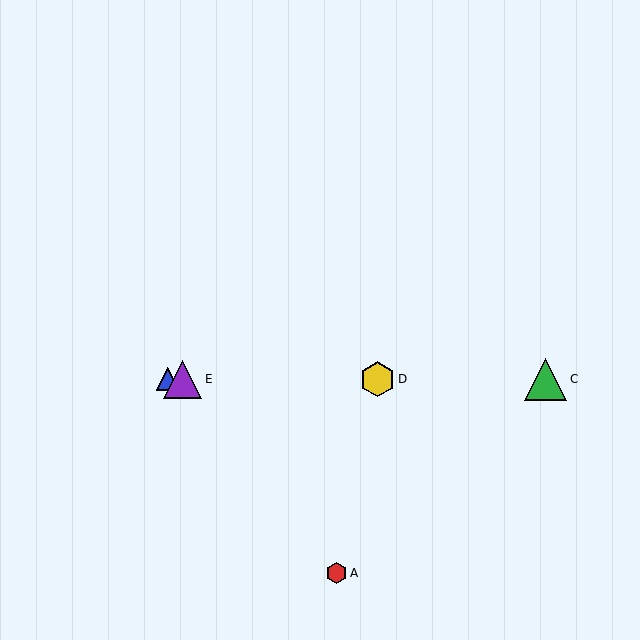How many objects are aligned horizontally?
4 objects (B, C, D, E) are aligned horizontally.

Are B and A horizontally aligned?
No, B is at y≈379 and A is at y≈573.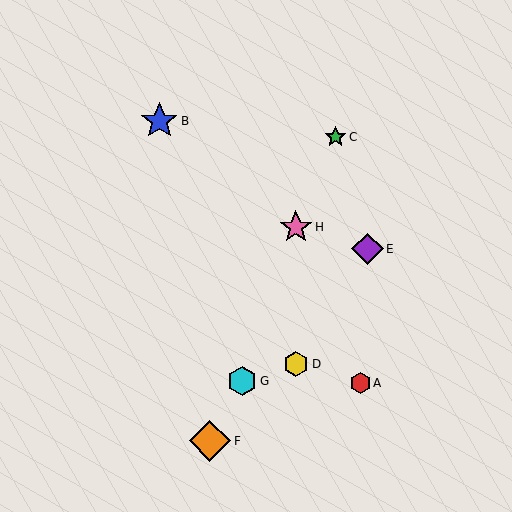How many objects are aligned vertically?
2 objects (D, H) are aligned vertically.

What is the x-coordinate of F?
Object F is at x≈210.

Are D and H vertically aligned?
Yes, both are at x≈296.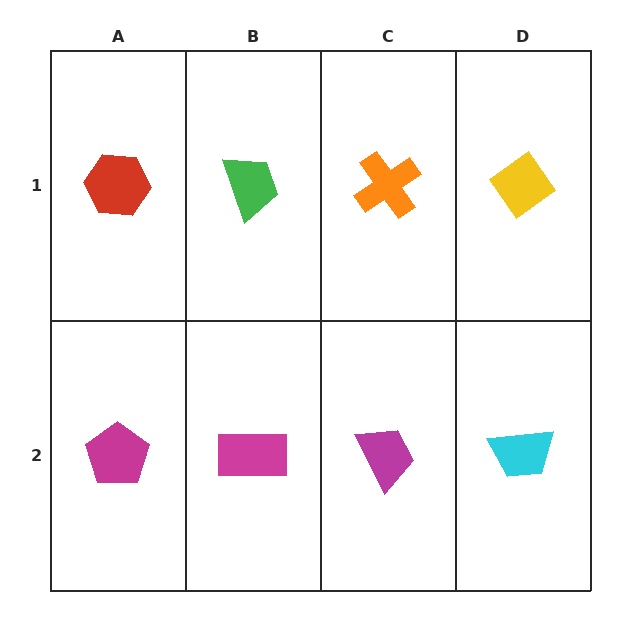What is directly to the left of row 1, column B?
A red hexagon.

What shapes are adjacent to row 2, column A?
A red hexagon (row 1, column A), a magenta rectangle (row 2, column B).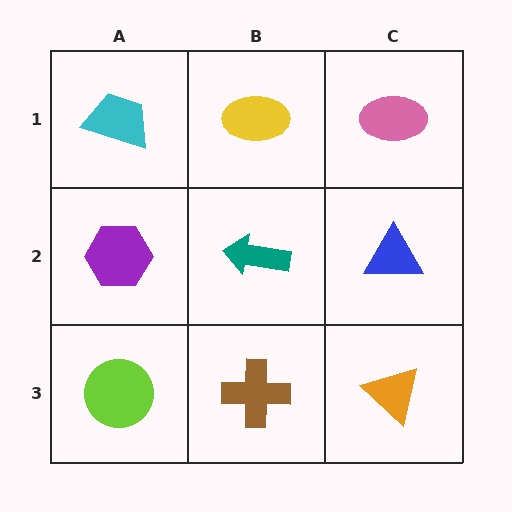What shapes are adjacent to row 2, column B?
A yellow ellipse (row 1, column B), a brown cross (row 3, column B), a purple hexagon (row 2, column A), a blue triangle (row 2, column C).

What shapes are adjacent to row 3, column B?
A teal arrow (row 2, column B), a lime circle (row 3, column A), an orange triangle (row 3, column C).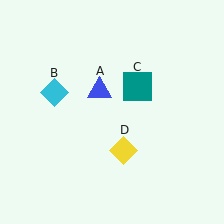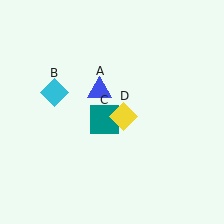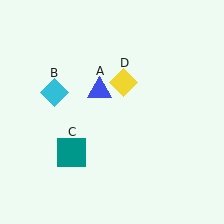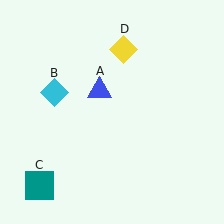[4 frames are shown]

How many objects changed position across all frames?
2 objects changed position: teal square (object C), yellow diamond (object D).